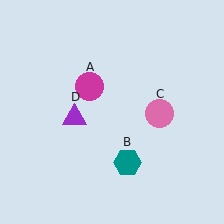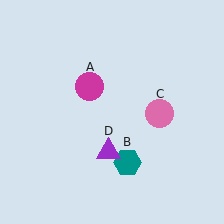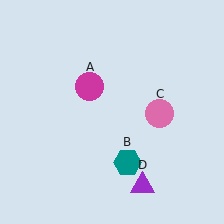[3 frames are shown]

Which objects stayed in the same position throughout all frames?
Magenta circle (object A) and teal hexagon (object B) and pink circle (object C) remained stationary.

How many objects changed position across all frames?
1 object changed position: purple triangle (object D).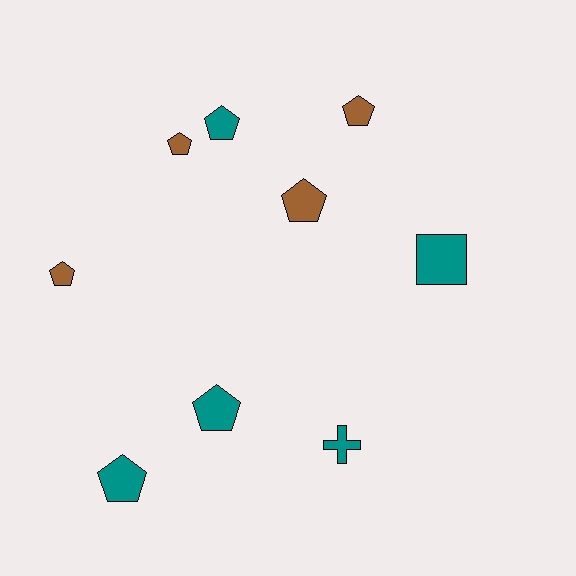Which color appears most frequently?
Teal, with 5 objects.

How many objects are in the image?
There are 9 objects.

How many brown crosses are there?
There are no brown crosses.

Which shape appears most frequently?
Pentagon, with 7 objects.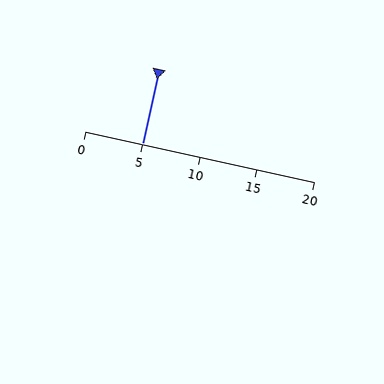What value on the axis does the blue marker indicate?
The marker indicates approximately 5.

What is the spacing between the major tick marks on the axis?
The major ticks are spaced 5 apart.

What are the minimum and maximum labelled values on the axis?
The axis runs from 0 to 20.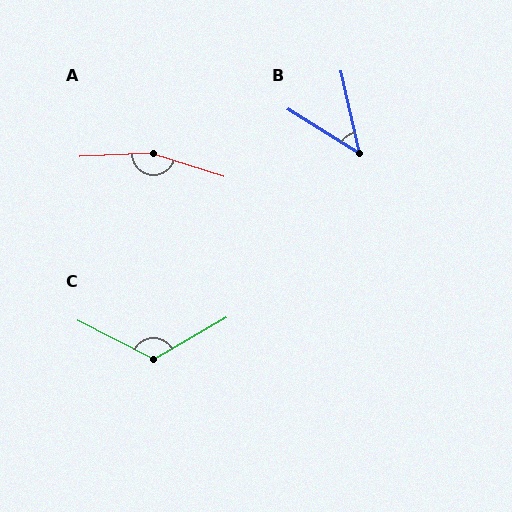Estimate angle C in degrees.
Approximately 123 degrees.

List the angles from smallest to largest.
B (46°), C (123°), A (159°).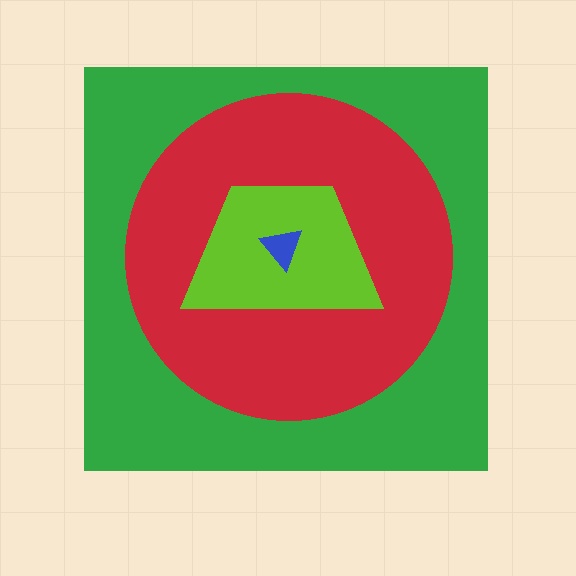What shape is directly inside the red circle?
The lime trapezoid.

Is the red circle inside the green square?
Yes.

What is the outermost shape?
The green square.